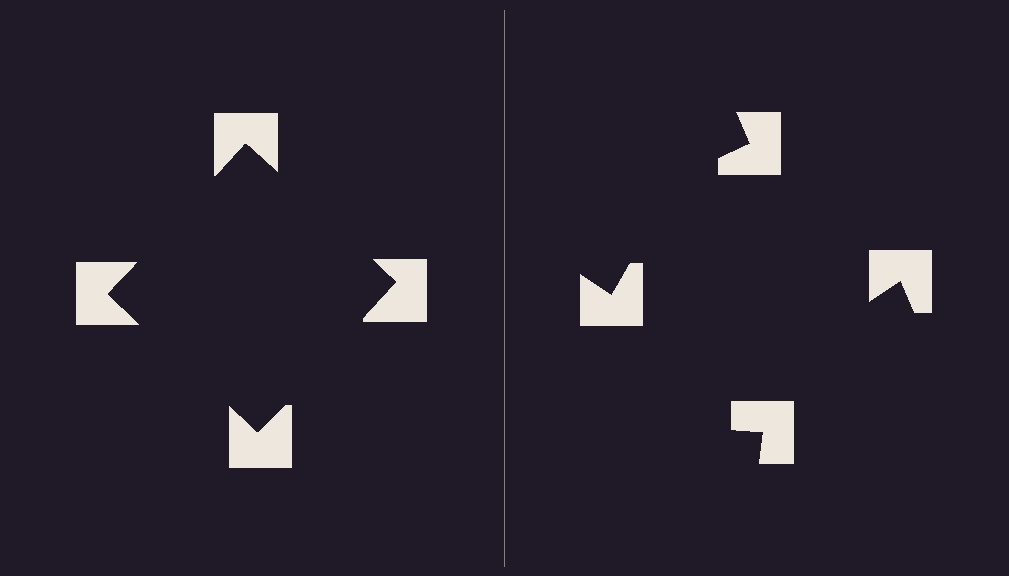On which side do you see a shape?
An illusory square appears on the left side. On the right side the wedge cuts are rotated, so no coherent shape forms.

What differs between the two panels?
The notched squares are positioned identically on both sides; only the wedge orientations differ. On the left they align to a square; on the right they are misaligned.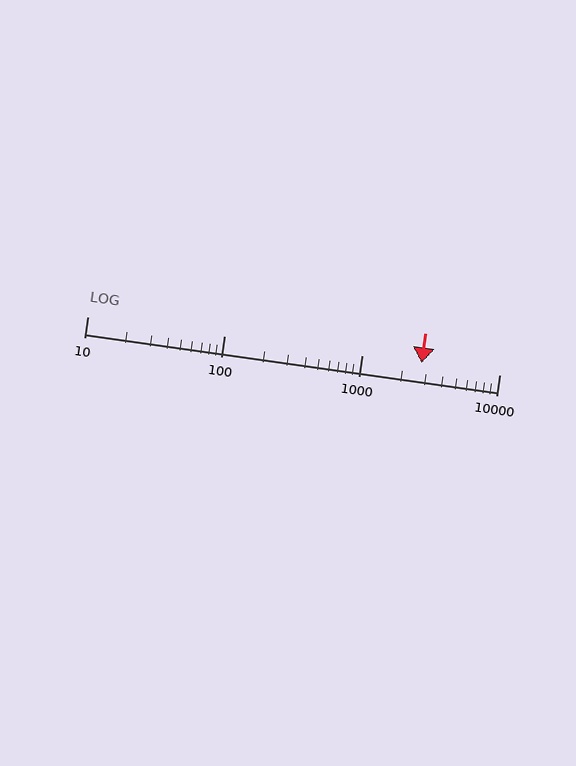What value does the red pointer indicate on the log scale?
The pointer indicates approximately 2700.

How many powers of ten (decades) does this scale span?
The scale spans 3 decades, from 10 to 10000.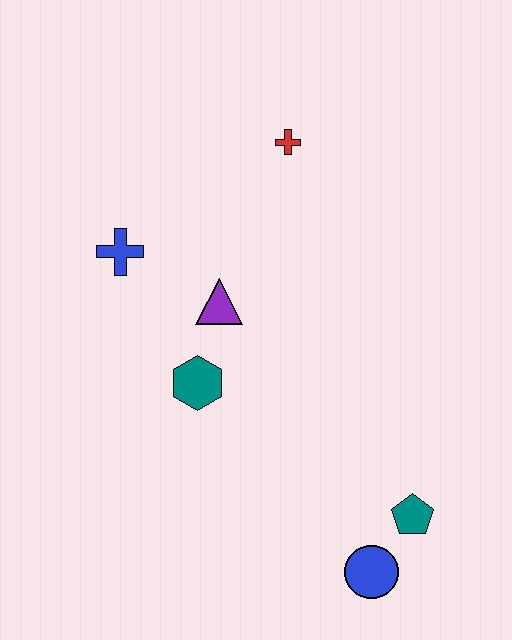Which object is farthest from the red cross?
The blue circle is farthest from the red cross.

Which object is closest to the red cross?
The purple triangle is closest to the red cross.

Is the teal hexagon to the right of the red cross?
No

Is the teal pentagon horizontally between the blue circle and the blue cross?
No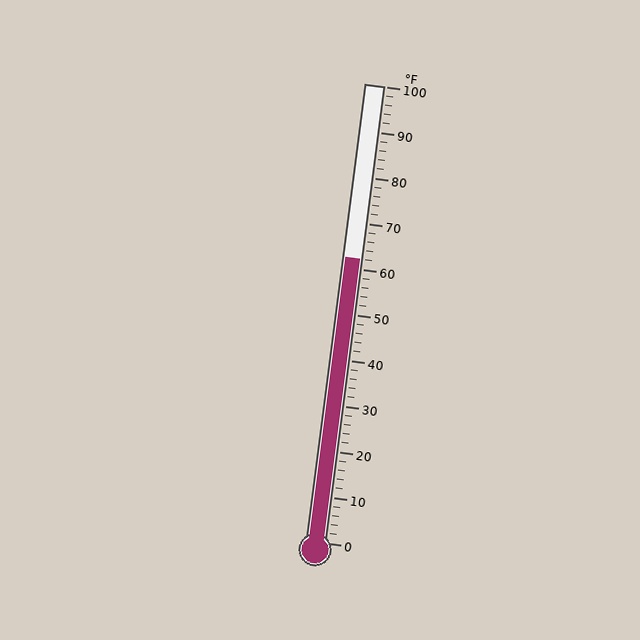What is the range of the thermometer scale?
The thermometer scale ranges from 0°F to 100°F.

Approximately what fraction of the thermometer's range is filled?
The thermometer is filled to approximately 60% of its range.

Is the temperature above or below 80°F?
The temperature is below 80°F.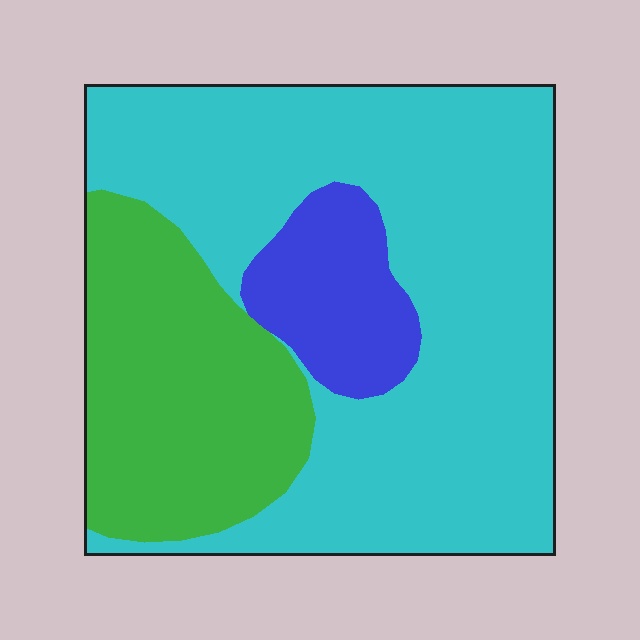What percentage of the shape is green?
Green covers 27% of the shape.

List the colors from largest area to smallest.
From largest to smallest: cyan, green, blue.